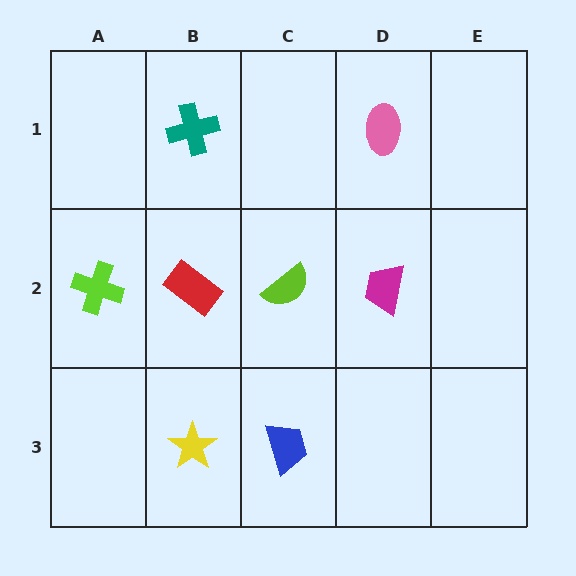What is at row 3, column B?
A yellow star.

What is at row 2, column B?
A red rectangle.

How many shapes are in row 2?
4 shapes.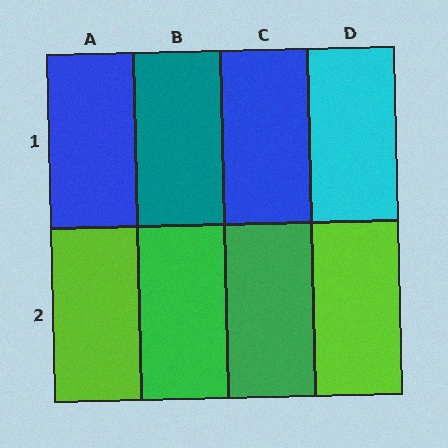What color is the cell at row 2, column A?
Lime.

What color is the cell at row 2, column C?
Green.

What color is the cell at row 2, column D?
Lime.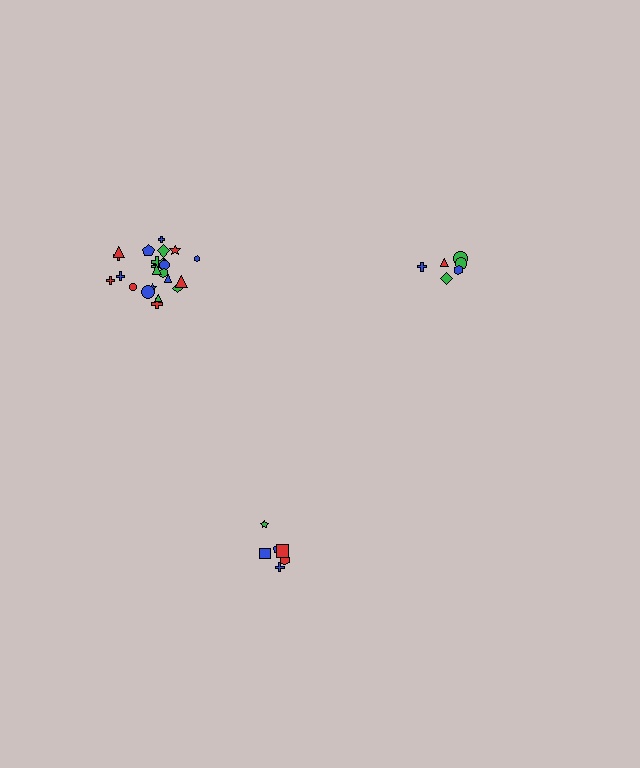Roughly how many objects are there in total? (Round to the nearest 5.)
Roughly 35 objects in total.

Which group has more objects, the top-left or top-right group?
The top-left group.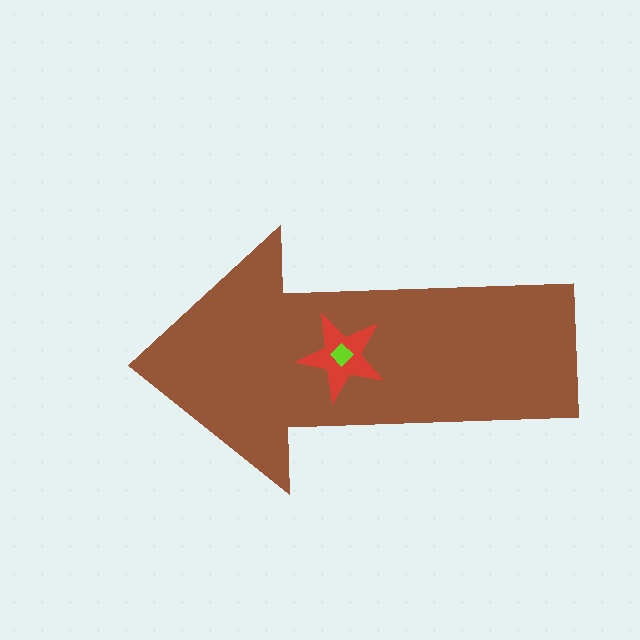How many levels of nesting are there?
3.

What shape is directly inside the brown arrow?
The red star.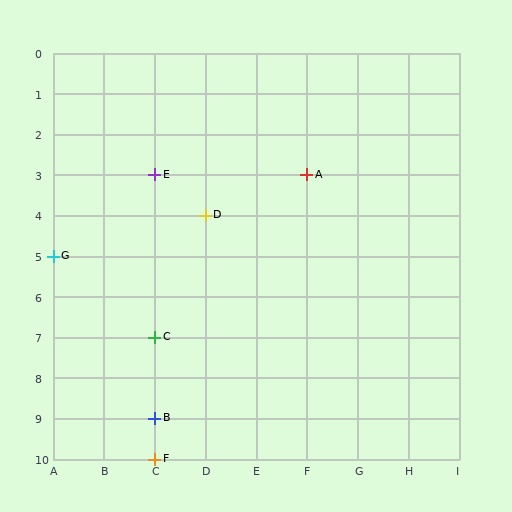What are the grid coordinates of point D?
Point D is at grid coordinates (D, 4).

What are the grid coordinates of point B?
Point B is at grid coordinates (C, 9).